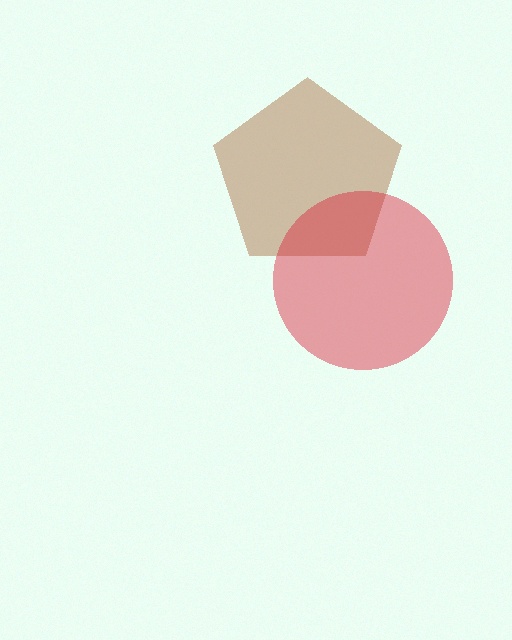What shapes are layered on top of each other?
The layered shapes are: a brown pentagon, a red circle.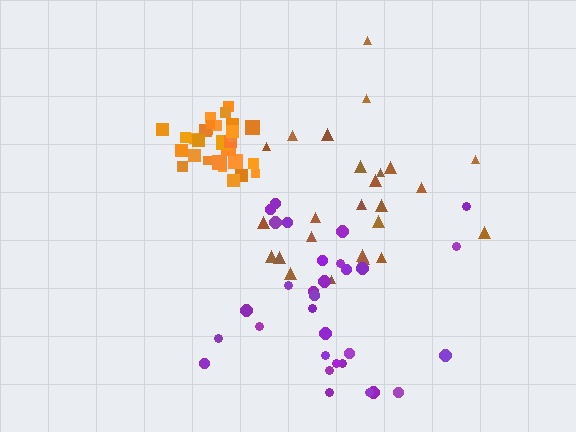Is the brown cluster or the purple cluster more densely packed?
Brown.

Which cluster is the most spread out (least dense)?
Purple.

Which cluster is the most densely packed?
Orange.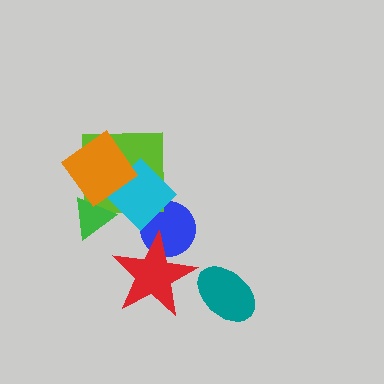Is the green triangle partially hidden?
No, no other shape covers it.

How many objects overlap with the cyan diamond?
4 objects overlap with the cyan diamond.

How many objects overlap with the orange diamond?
2 objects overlap with the orange diamond.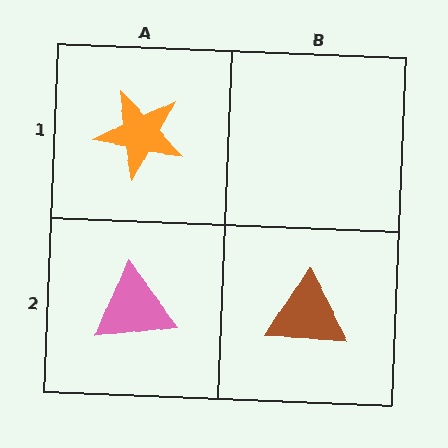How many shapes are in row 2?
2 shapes.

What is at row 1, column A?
An orange star.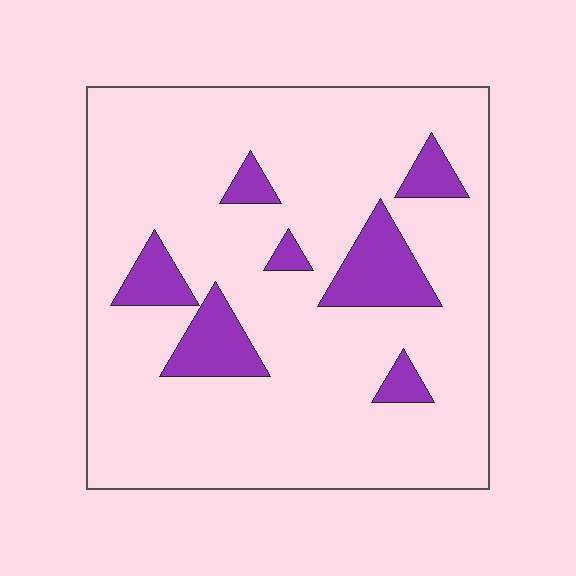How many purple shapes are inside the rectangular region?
7.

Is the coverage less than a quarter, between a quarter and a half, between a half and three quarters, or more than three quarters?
Less than a quarter.